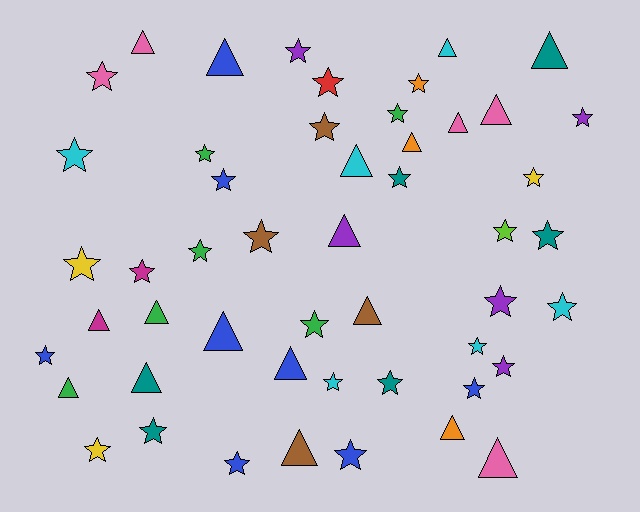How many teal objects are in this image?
There are 6 teal objects.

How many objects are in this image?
There are 50 objects.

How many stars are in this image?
There are 31 stars.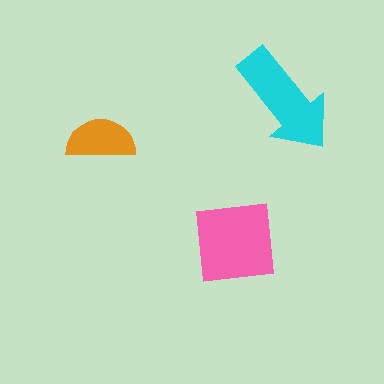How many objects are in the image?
There are 3 objects in the image.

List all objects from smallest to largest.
The orange semicircle, the cyan arrow, the pink square.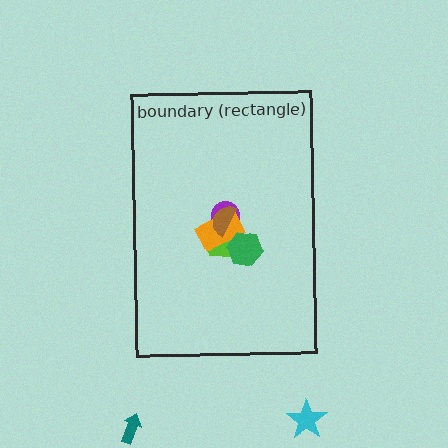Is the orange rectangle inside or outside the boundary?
Inside.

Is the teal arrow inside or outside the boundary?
Outside.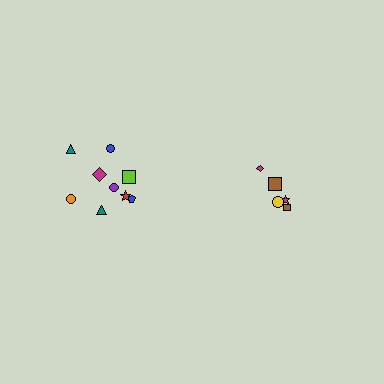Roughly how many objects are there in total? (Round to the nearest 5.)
Roughly 15 objects in total.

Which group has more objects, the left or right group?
The left group.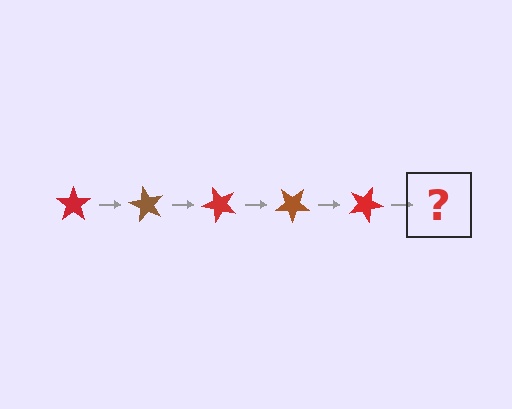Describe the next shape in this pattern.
It should be a brown star, rotated 300 degrees from the start.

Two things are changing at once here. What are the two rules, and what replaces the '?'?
The two rules are that it rotates 60 degrees each step and the color cycles through red and brown. The '?' should be a brown star, rotated 300 degrees from the start.